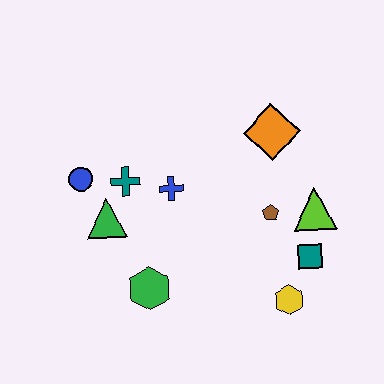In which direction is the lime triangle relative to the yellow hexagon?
The lime triangle is above the yellow hexagon.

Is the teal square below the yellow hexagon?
No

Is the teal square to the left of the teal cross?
No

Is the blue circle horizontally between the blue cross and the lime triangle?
No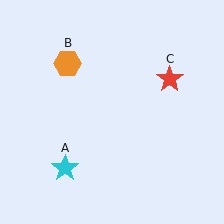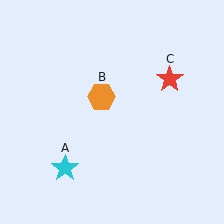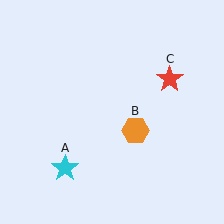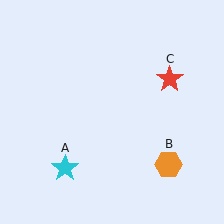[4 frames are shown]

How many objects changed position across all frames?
1 object changed position: orange hexagon (object B).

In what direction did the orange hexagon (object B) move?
The orange hexagon (object B) moved down and to the right.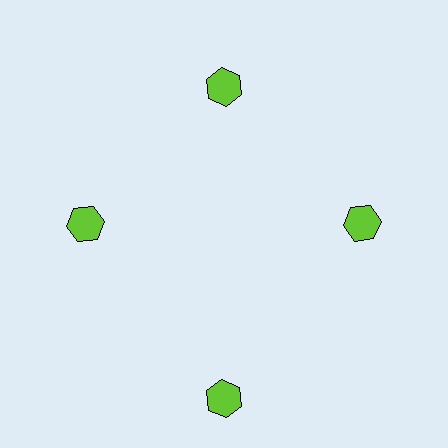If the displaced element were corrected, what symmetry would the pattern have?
It would have 4-fold rotational symmetry — the pattern would map onto itself every 90 degrees.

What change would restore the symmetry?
The symmetry would be restored by moving it inward, back onto the ring so that all 4 hexagons sit at equal angles and equal distance from the center.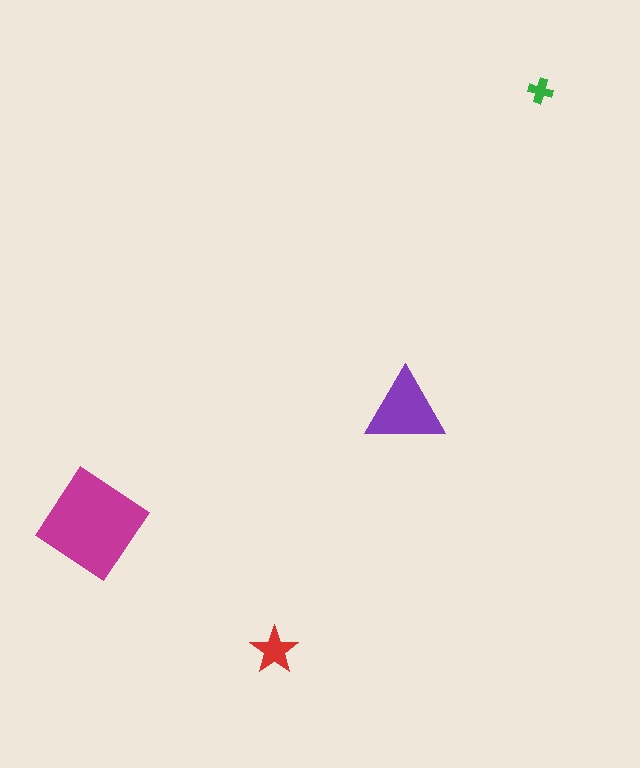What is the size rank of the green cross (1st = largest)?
4th.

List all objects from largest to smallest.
The magenta diamond, the purple triangle, the red star, the green cross.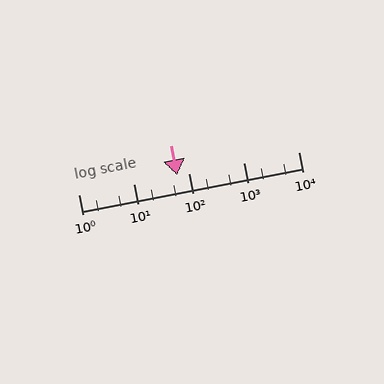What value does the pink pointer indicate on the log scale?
The pointer indicates approximately 62.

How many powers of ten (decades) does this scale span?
The scale spans 4 decades, from 1 to 10000.